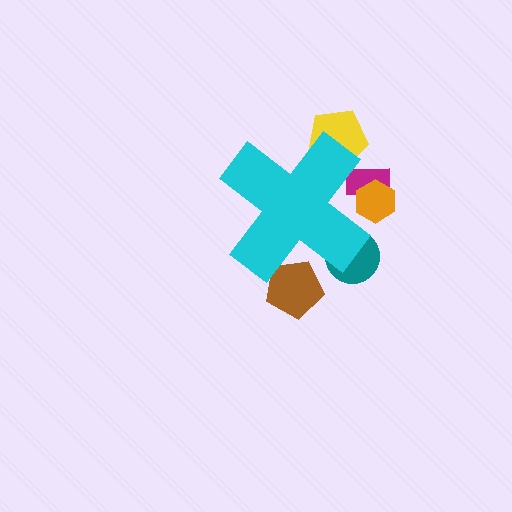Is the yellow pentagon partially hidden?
Yes, the yellow pentagon is partially hidden behind the cyan cross.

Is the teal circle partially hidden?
Yes, the teal circle is partially hidden behind the cyan cross.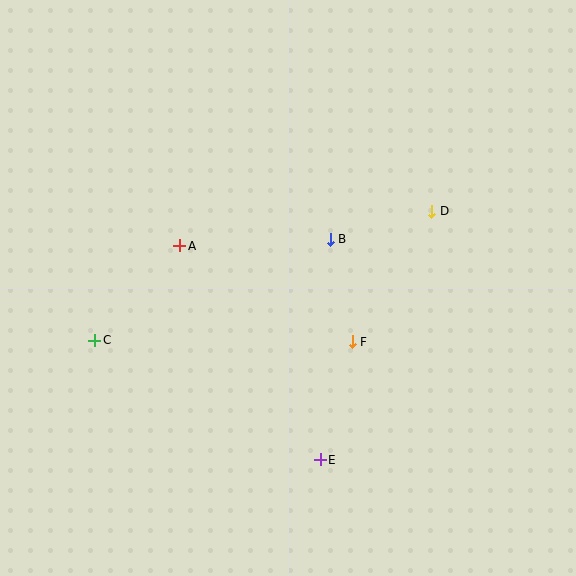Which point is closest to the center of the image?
Point B at (330, 239) is closest to the center.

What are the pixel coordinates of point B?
Point B is at (330, 239).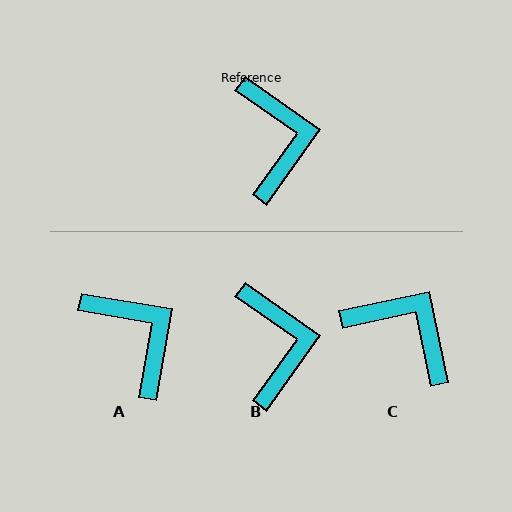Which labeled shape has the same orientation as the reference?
B.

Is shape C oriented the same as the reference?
No, it is off by about 47 degrees.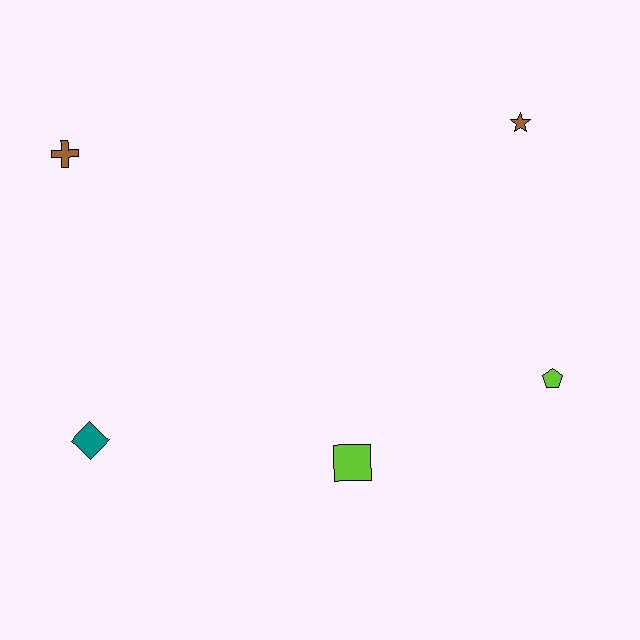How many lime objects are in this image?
There are 2 lime objects.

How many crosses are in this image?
There is 1 cross.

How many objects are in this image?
There are 5 objects.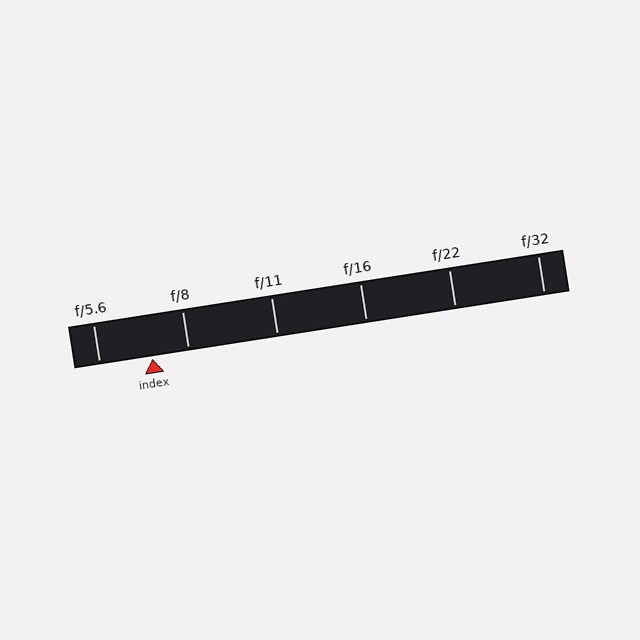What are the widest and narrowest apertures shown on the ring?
The widest aperture shown is f/5.6 and the narrowest is f/32.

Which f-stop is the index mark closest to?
The index mark is closest to f/8.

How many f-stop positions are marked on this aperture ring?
There are 6 f-stop positions marked.